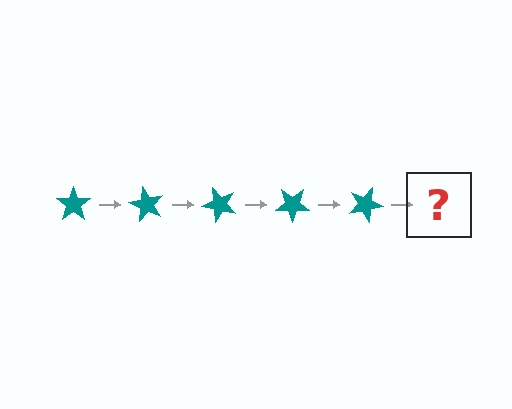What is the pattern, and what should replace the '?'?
The pattern is that the star rotates 60 degrees each step. The '?' should be a teal star rotated 300 degrees.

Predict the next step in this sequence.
The next step is a teal star rotated 300 degrees.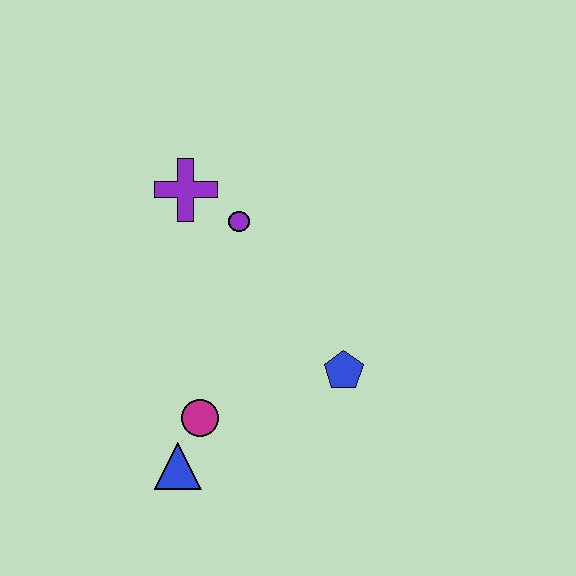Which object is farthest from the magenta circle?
The purple cross is farthest from the magenta circle.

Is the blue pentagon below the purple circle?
Yes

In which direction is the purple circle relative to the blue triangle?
The purple circle is above the blue triangle.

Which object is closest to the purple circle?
The purple cross is closest to the purple circle.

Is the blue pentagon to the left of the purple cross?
No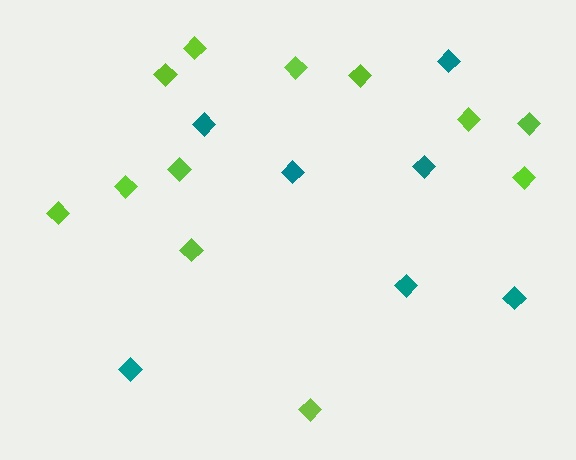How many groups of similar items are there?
There are 2 groups: one group of teal diamonds (7) and one group of lime diamonds (12).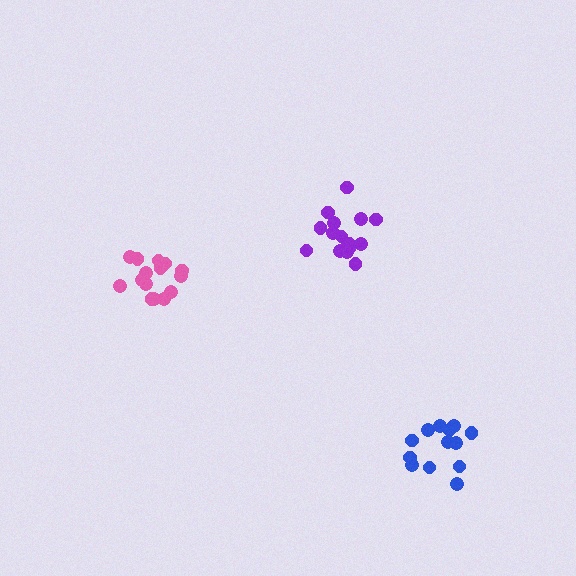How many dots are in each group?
Group 1: 16 dots, Group 2: 15 dots, Group 3: 13 dots (44 total).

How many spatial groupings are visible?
There are 3 spatial groupings.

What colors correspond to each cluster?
The clusters are colored: purple, pink, blue.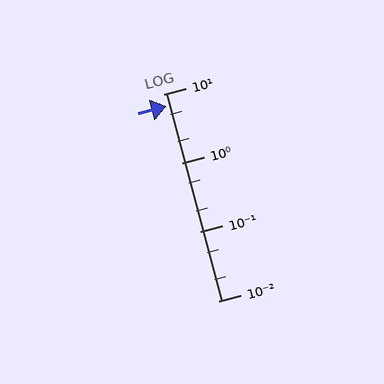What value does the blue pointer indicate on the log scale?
The pointer indicates approximately 6.6.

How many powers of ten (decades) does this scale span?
The scale spans 3 decades, from 0.01 to 10.